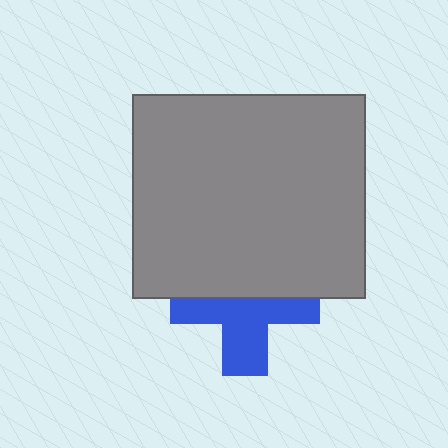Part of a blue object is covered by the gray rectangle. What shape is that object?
It is a cross.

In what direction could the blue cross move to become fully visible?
The blue cross could move down. That would shift it out from behind the gray rectangle entirely.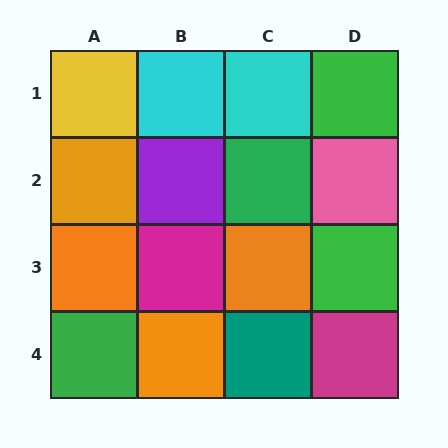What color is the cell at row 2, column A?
Orange.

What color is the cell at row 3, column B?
Magenta.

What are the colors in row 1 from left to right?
Yellow, cyan, cyan, green.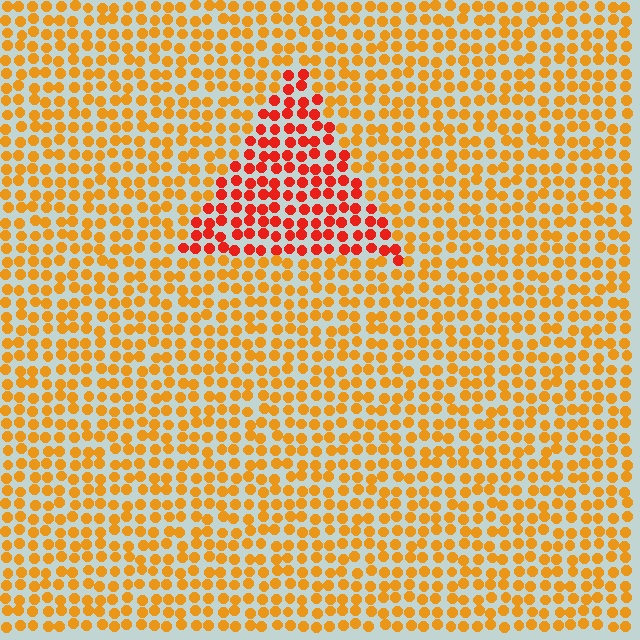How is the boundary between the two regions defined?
The boundary is defined purely by a slight shift in hue (about 34 degrees). Spacing, size, and orientation are identical on both sides.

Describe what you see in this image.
The image is filled with small orange elements in a uniform arrangement. A triangle-shaped region is visible where the elements are tinted to a slightly different hue, forming a subtle color boundary.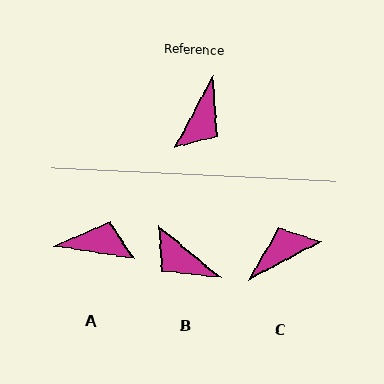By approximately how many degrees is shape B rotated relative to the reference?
Approximately 101 degrees clockwise.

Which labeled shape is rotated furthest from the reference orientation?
C, about 146 degrees away.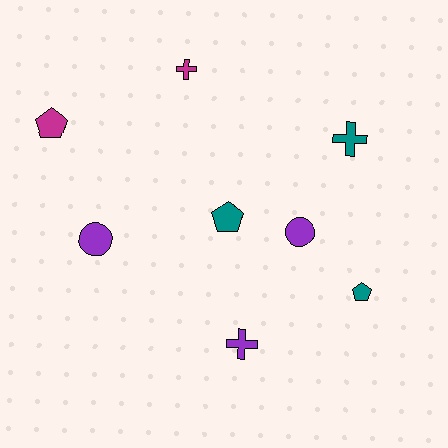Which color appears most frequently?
Purple, with 3 objects.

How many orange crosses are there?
There are no orange crosses.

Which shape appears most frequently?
Cross, with 3 objects.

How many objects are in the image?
There are 8 objects.